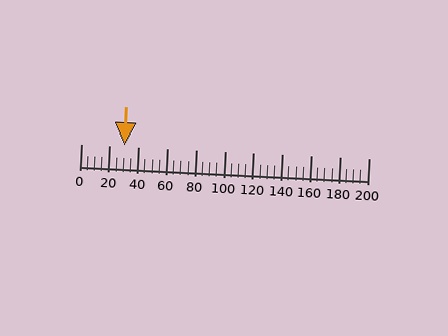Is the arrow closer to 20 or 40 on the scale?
The arrow is closer to 40.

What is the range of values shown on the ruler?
The ruler shows values from 0 to 200.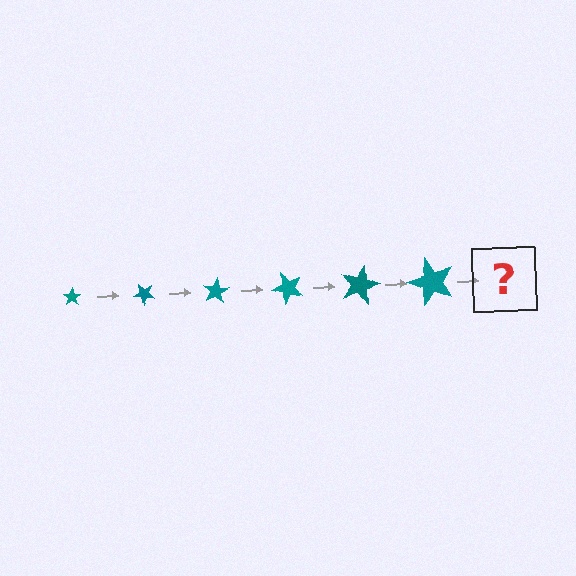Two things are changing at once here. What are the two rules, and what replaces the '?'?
The two rules are that the star grows larger each step and it rotates 40 degrees each step. The '?' should be a star, larger than the previous one and rotated 240 degrees from the start.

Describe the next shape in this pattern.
It should be a star, larger than the previous one and rotated 240 degrees from the start.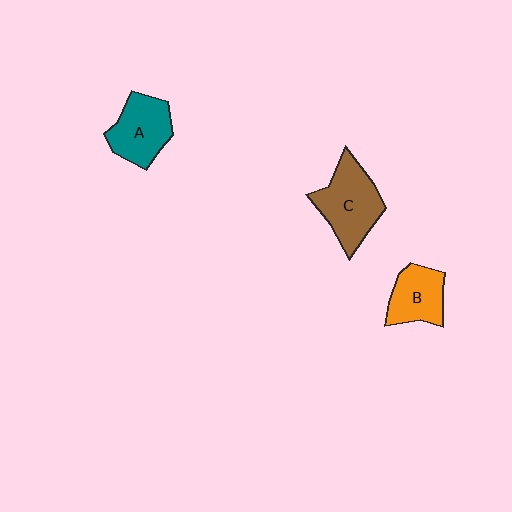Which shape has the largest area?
Shape C (brown).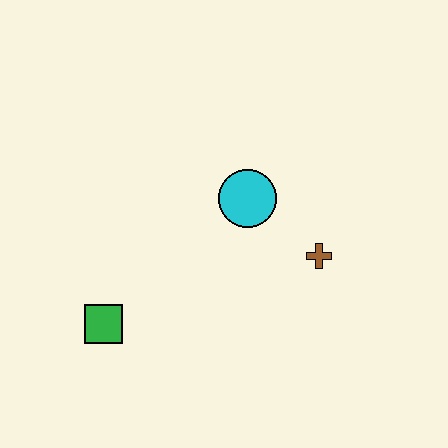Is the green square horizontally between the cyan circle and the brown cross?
No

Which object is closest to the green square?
The cyan circle is closest to the green square.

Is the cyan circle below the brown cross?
No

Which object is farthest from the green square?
The brown cross is farthest from the green square.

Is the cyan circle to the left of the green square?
No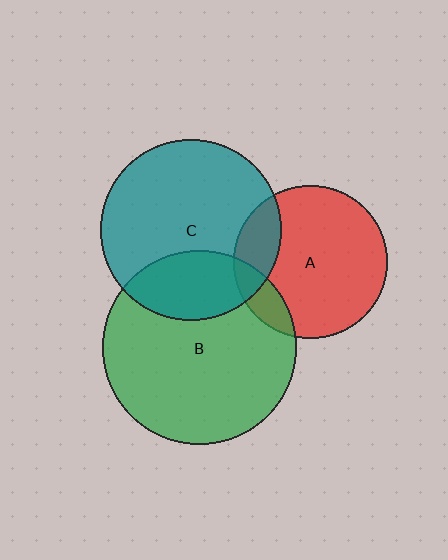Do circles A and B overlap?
Yes.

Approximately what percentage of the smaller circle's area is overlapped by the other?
Approximately 15%.